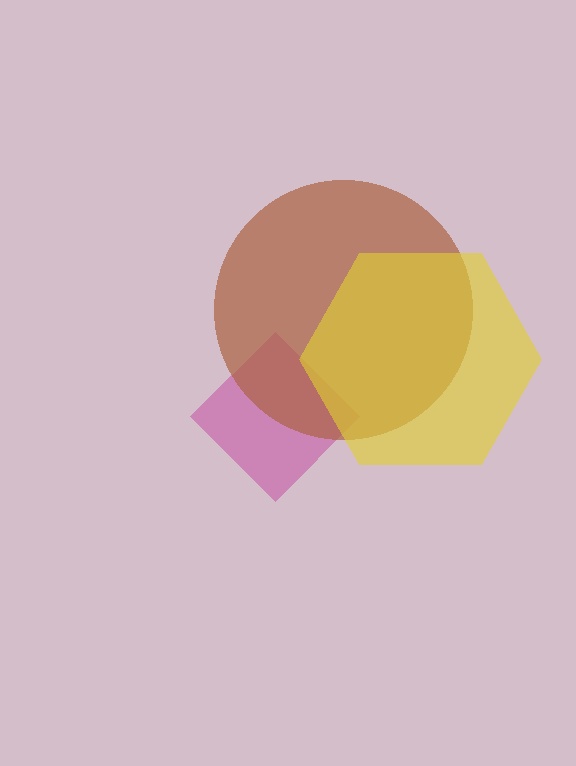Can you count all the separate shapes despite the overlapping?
Yes, there are 3 separate shapes.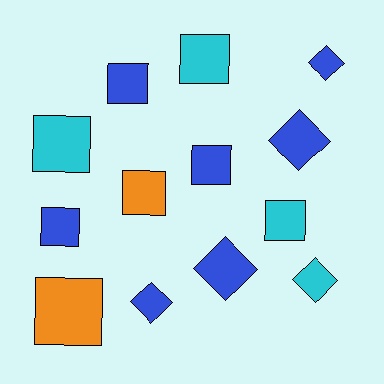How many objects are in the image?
There are 13 objects.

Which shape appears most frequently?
Square, with 8 objects.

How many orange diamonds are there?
There are no orange diamonds.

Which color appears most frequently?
Blue, with 7 objects.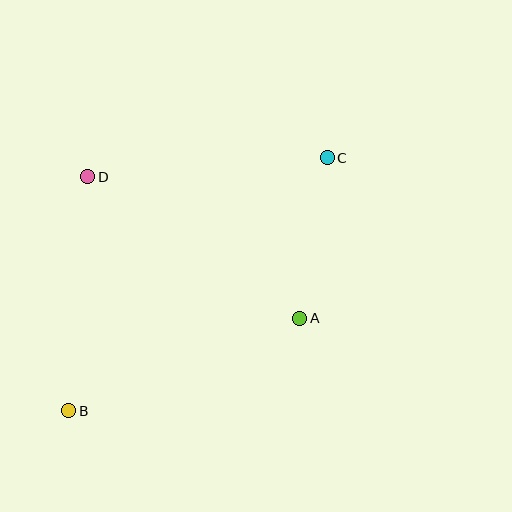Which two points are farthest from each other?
Points B and C are farthest from each other.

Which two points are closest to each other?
Points A and C are closest to each other.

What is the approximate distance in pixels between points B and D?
The distance between B and D is approximately 235 pixels.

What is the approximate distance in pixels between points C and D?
The distance between C and D is approximately 240 pixels.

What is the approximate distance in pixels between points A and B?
The distance between A and B is approximately 249 pixels.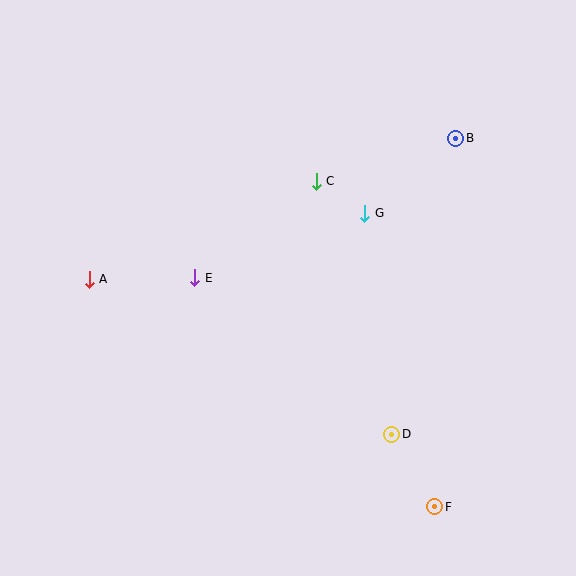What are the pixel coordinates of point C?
Point C is at (316, 181).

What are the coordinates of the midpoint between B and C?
The midpoint between B and C is at (386, 160).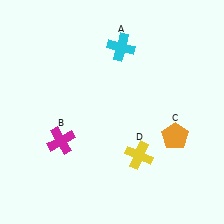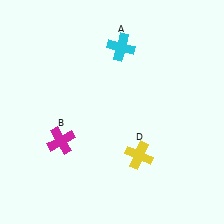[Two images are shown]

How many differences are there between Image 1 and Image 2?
There is 1 difference between the two images.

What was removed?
The orange pentagon (C) was removed in Image 2.